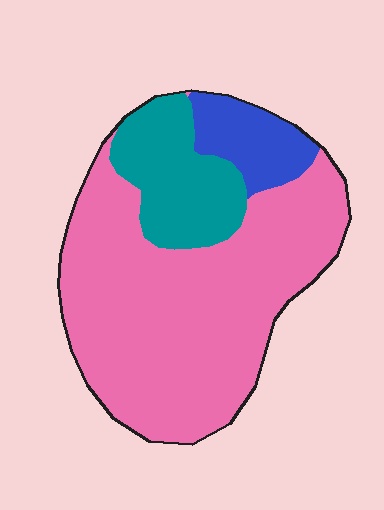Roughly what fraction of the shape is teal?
Teal takes up about one fifth (1/5) of the shape.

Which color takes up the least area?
Blue, at roughly 10%.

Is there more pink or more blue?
Pink.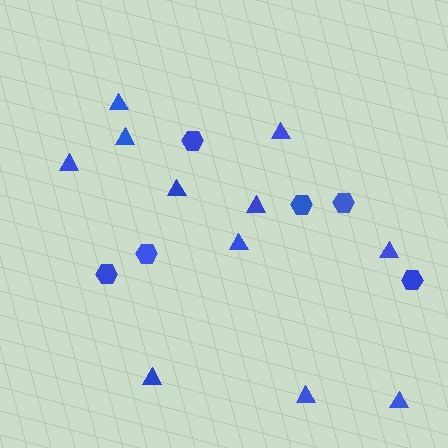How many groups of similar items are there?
There are 2 groups: one group of triangles (11) and one group of hexagons (6).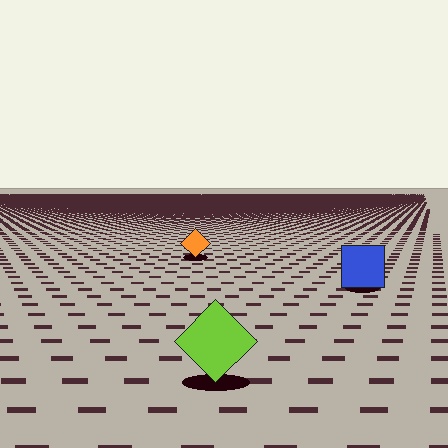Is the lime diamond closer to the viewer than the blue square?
Yes. The lime diamond is closer — you can tell from the texture gradient: the ground texture is coarser near it.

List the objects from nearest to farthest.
From nearest to farthest: the lime diamond, the blue square, the orange diamond.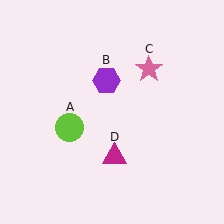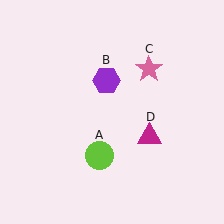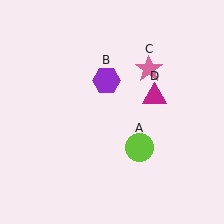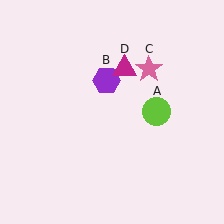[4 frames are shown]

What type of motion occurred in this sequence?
The lime circle (object A), magenta triangle (object D) rotated counterclockwise around the center of the scene.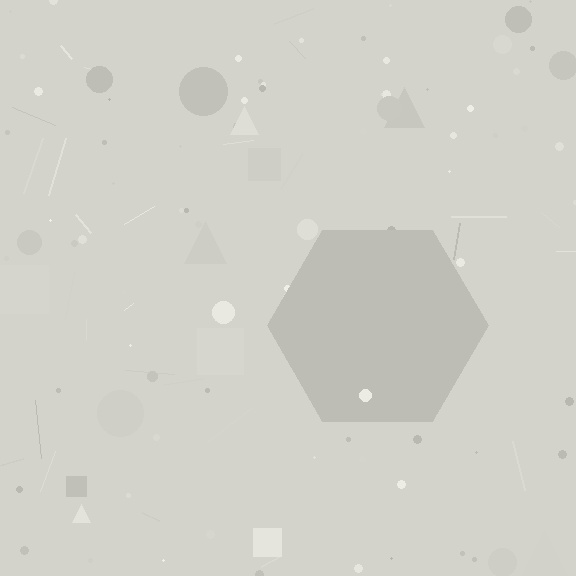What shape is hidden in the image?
A hexagon is hidden in the image.